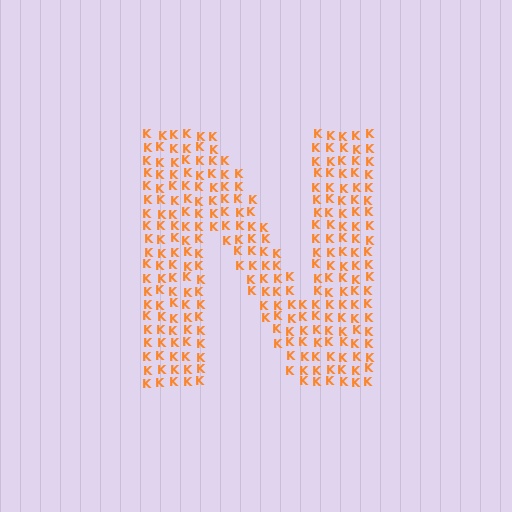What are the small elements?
The small elements are letter K's.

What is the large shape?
The large shape is the letter N.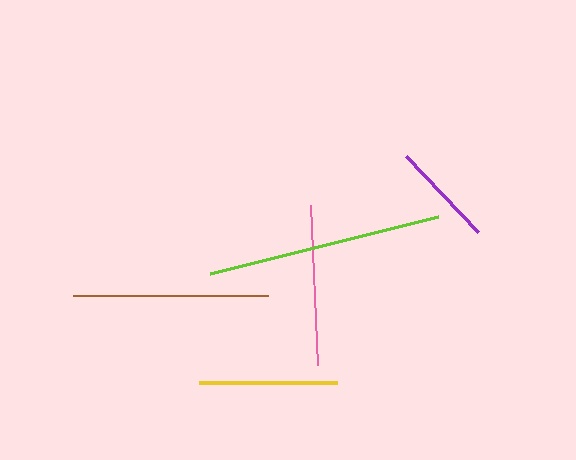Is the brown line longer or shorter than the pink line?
The brown line is longer than the pink line.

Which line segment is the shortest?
The purple line is the shortest at approximately 104 pixels.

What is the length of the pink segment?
The pink segment is approximately 160 pixels long.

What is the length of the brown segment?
The brown segment is approximately 195 pixels long.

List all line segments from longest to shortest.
From longest to shortest: lime, brown, pink, yellow, purple.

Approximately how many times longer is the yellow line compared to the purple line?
The yellow line is approximately 1.3 times the length of the purple line.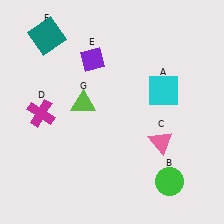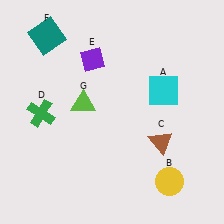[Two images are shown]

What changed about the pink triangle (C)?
In Image 1, C is pink. In Image 2, it changed to brown.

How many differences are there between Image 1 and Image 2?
There are 3 differences between the two images.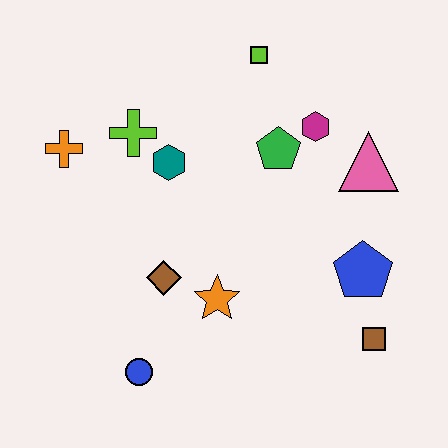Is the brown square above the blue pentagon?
No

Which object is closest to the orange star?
The brown diamond is closest to the orange star.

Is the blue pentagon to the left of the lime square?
No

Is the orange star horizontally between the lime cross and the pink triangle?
Yes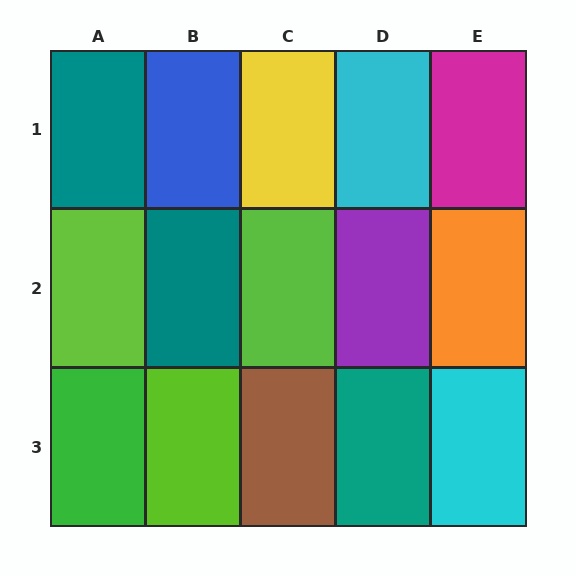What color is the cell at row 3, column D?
Teal.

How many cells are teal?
3 cells are teal.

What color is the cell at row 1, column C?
Yellow.